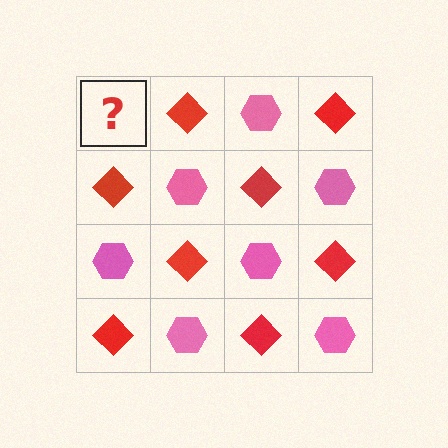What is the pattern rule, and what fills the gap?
The rule is that it alternates pink hexagon and red diamond in a checkerboard pattern. The gap should be filled with a pink hexagon.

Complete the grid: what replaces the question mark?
The question mark should be replaced with a pink hexagon.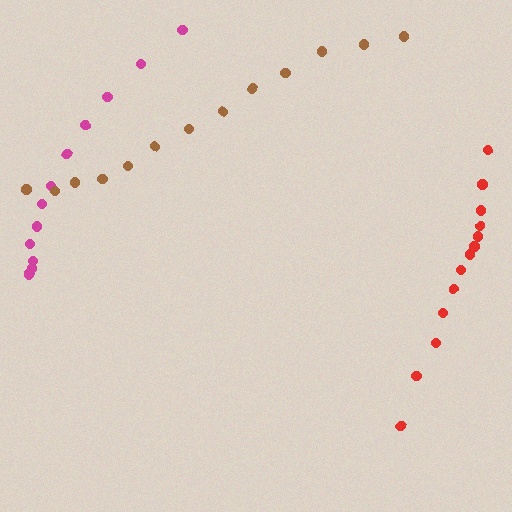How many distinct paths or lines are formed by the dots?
There are 3 distinct paths.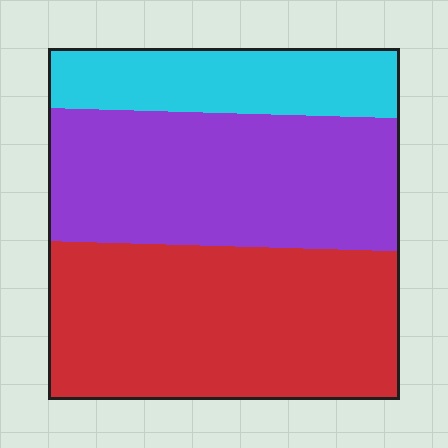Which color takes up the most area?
Red, at roughly 45%.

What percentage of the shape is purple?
Purple covers around 40% of the shape.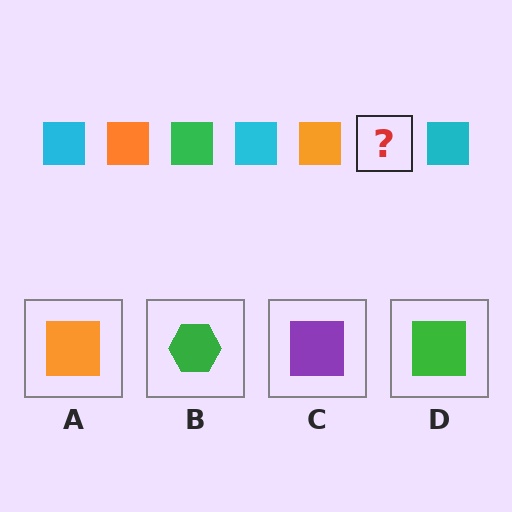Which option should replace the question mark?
Option D.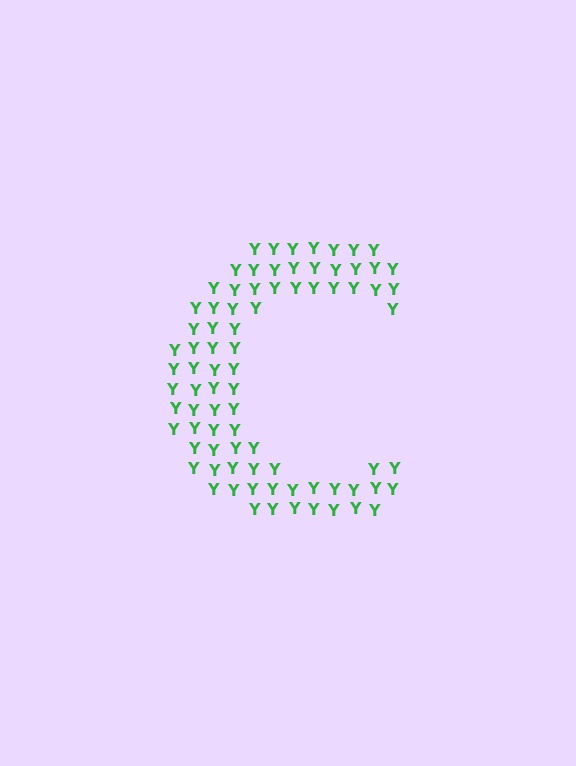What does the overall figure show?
The overall figure shows the letter C.